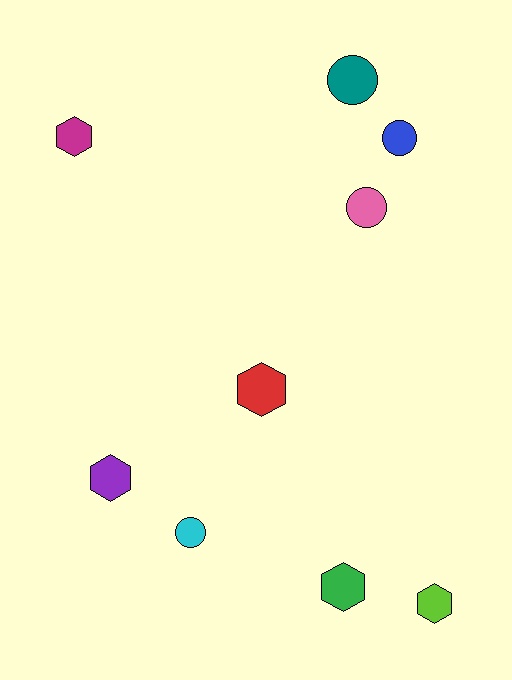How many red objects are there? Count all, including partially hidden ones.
There is 1 red object.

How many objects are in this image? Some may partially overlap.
There are 9 objects.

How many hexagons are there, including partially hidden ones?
There are 5 hexagons.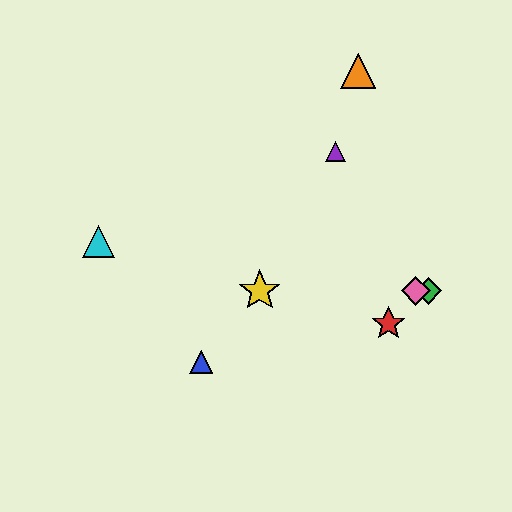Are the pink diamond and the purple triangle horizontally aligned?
No, the pink diamond is at y≈291 and the purple triangle is at y≈151.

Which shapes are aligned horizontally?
The green diamond, the yellow star, the pink diamond are aligned horizontally.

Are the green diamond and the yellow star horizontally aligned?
Yes, both are at y≈291.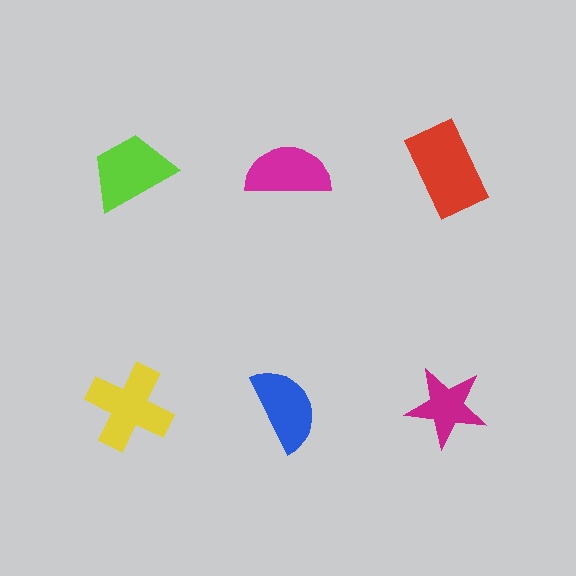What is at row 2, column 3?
A magenta star.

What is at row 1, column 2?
A magenta semicircle.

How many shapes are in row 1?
3 shapes.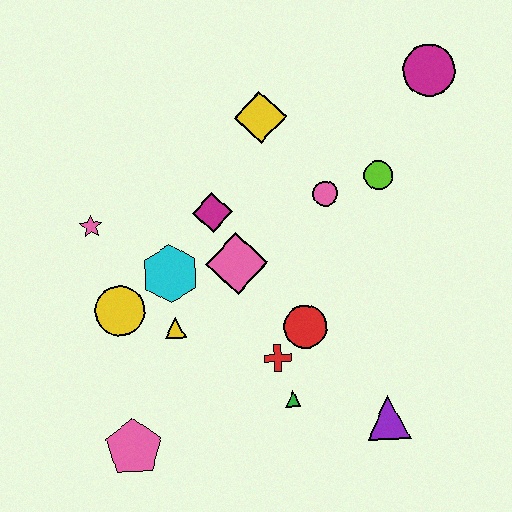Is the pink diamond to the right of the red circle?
No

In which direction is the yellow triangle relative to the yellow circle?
The yellow triangle is to the right of the yellow circle.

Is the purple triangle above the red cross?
No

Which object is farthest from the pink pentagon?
The magenta circle is farthest from the pink pentagon.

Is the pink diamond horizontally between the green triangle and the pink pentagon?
Yes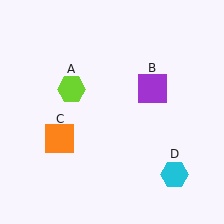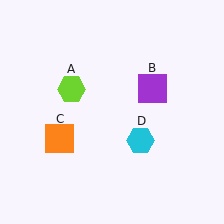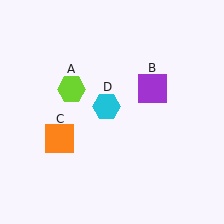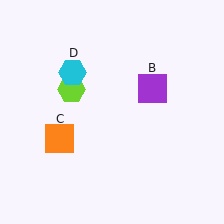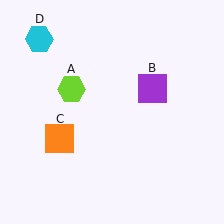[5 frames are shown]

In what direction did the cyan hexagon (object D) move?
The cyan hexagon (object D) moved up and to the left.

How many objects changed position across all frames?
1 object changed position: cyan hexagon (object D).